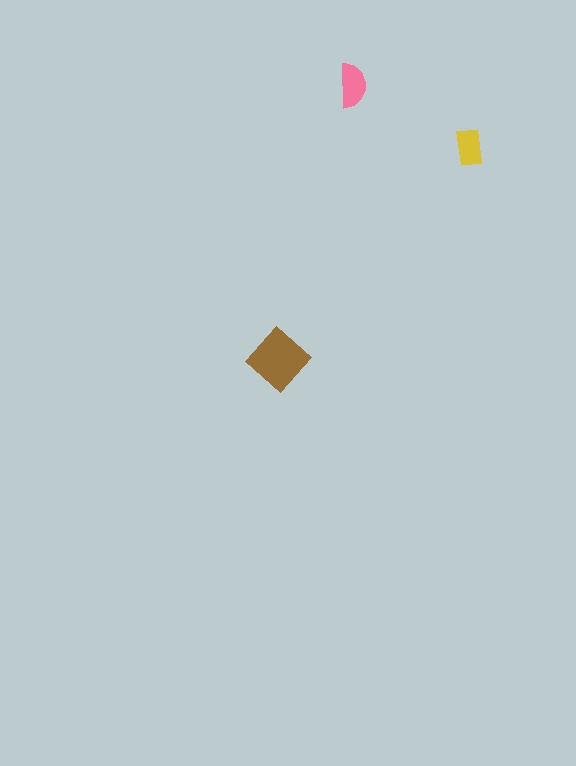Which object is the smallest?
The yellow rectangle.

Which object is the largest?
The brown diamond.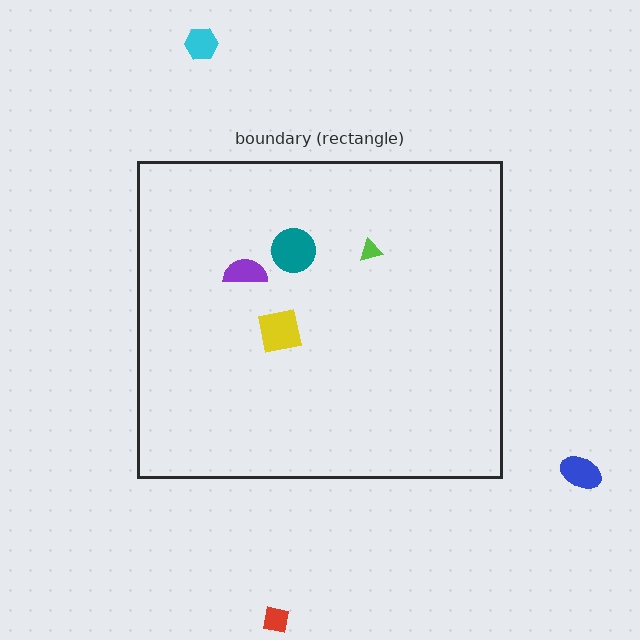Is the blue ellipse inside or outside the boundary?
Outside.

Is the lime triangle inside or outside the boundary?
Inside.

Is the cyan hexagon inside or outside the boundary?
Outside.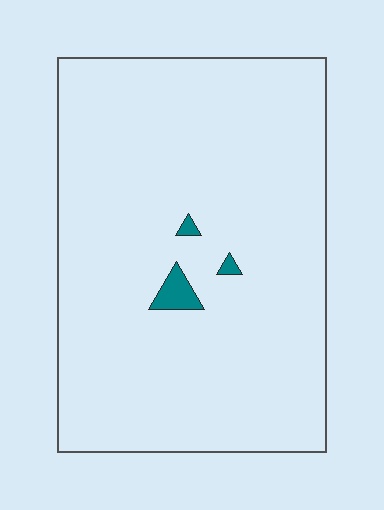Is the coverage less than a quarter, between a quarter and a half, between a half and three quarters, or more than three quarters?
Less than a quarter.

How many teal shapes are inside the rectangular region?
3.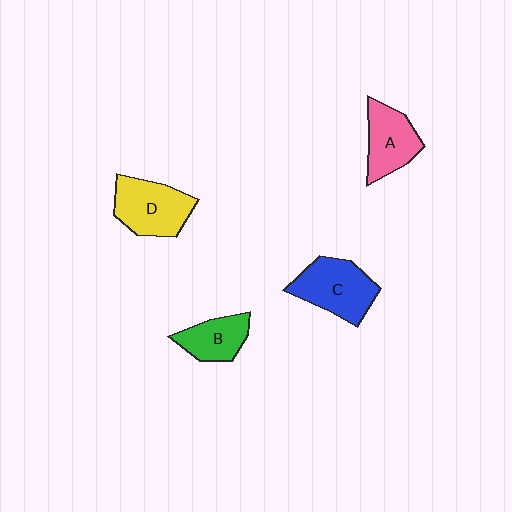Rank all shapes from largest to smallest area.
From largest to smallest: C (blue), D (yellow), A (pink), B (green).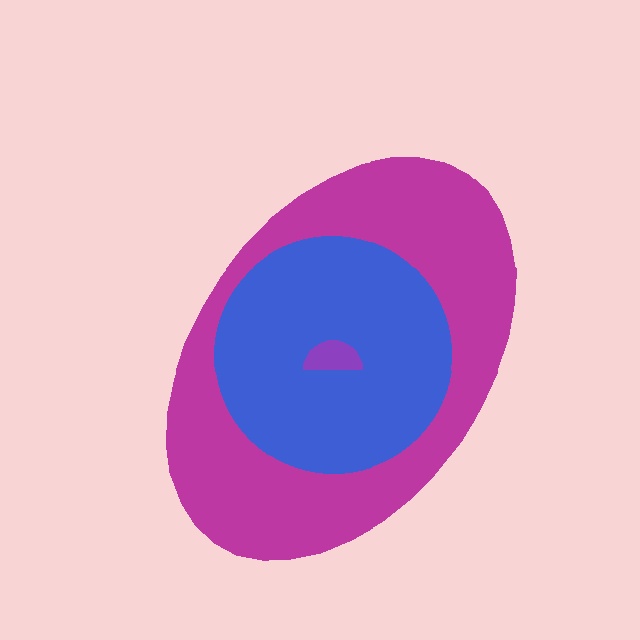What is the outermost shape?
The magenta ellipse.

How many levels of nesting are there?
3.